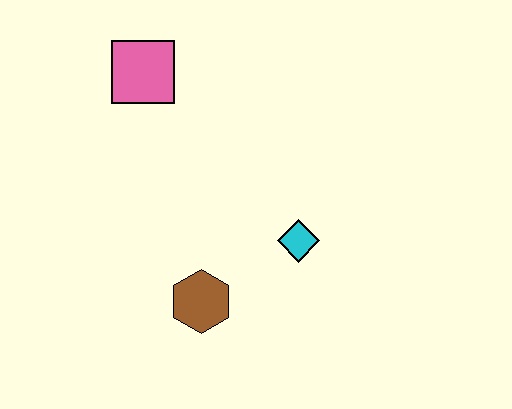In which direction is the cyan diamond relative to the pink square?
The cyan diamond is below the pink square.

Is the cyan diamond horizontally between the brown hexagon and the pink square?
No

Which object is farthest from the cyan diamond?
The pink square is farthest from the cyan diamond.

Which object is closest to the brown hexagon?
The cyan diamond is closest to the brown hexagon.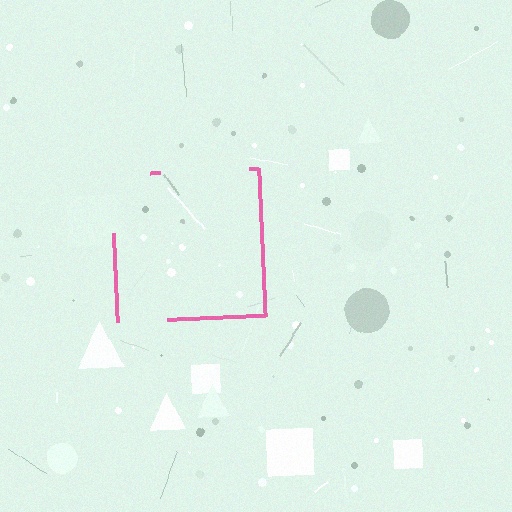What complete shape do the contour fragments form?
The contour fragments form a square.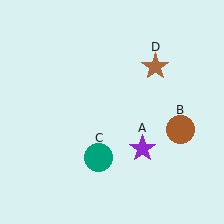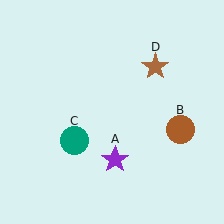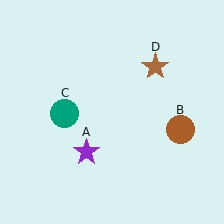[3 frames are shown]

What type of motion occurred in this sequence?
The purple star (object A), teal circle (object C) rotated clockwise around the center of the scene.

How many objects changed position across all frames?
2 objects changed position: purple star (object A), teal circle (object C).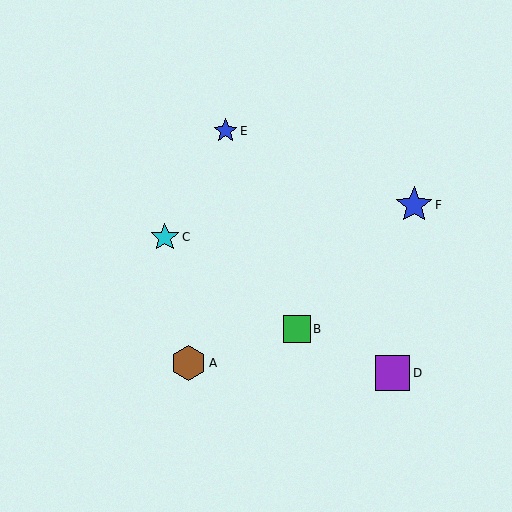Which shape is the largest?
The blue star (labeled F) is the largest.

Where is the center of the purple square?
The center of the purple square is at (392, 373).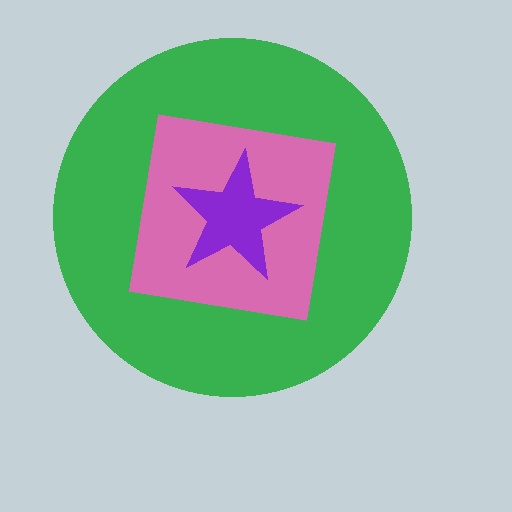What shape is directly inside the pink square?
The purple star.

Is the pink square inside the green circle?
Yes.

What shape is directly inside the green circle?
The pink square.